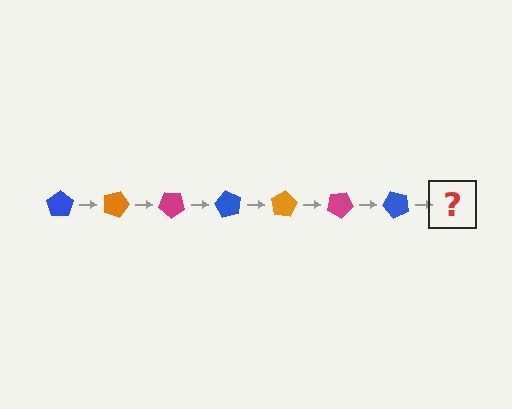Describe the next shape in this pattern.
It should be an orange pentagon, rotated 140 degrees from the start.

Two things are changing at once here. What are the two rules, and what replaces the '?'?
The two rules are that it rotates 20 degrees each step and the color cycles through blue, orange, and magenta. The '?' should be an orange pentagon, rotated 140 degrees from the start.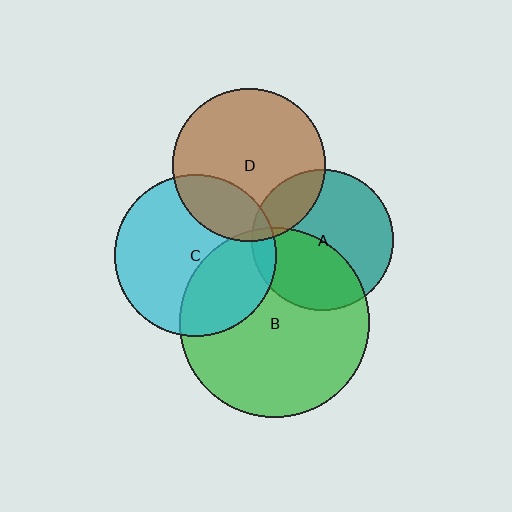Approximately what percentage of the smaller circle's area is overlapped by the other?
Approximately 5%.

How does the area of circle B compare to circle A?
Approximately 1.8 times.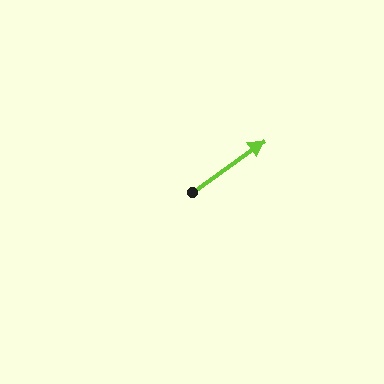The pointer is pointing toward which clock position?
Roughly 2 o'clock.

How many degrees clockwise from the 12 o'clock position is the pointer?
Approximately 54 degrees.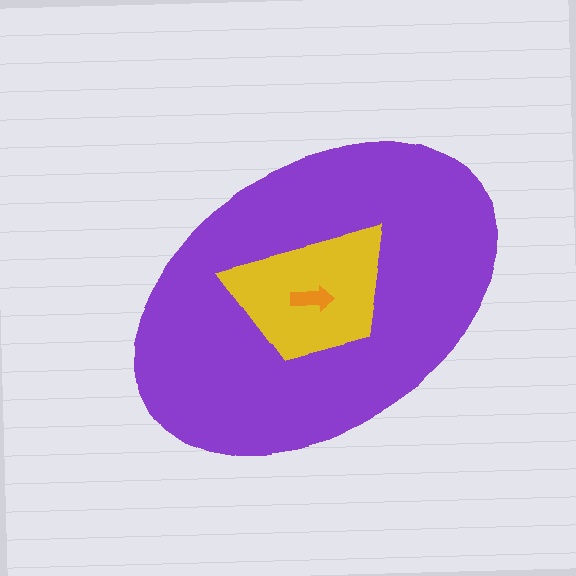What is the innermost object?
The orange arrow.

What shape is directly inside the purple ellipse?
The yellow trapezoid.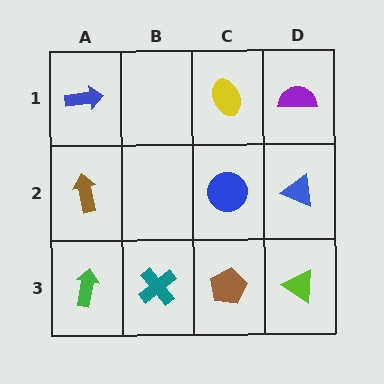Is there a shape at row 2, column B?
No, that cell is empty.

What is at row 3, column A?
A green arrow.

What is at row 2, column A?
A brown arrow.